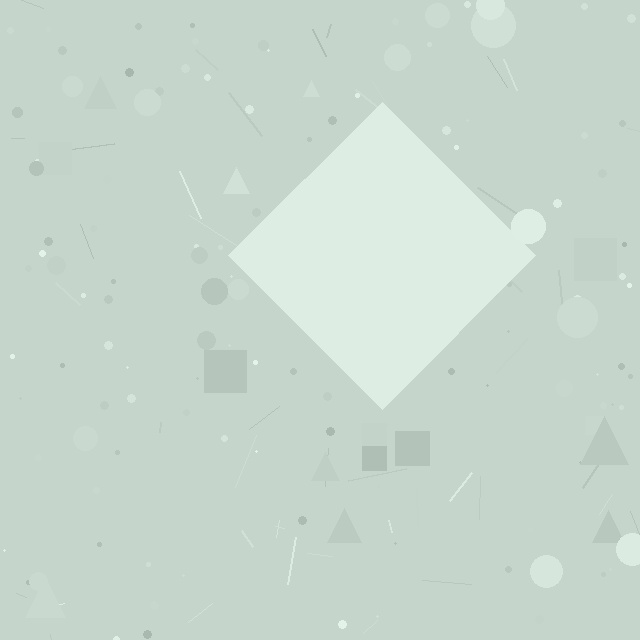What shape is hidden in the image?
A diamond is hidden in the image.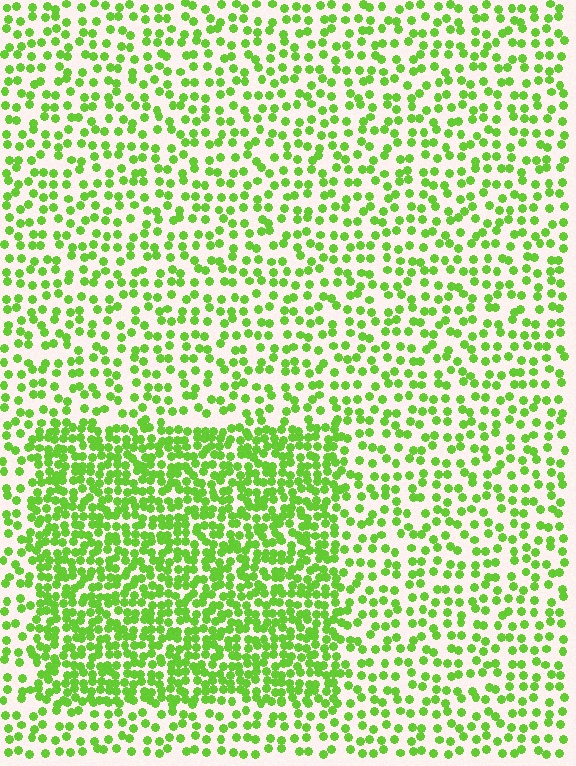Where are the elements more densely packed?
The elements are more densely packed inside the rectangle boundary.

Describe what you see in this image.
The image contains small lime elements arranged at two different densities. A rectangle-shaped region is visible where the elements are more densely packed than the surrounding area.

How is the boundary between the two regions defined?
The boundary is defined by a change in element density (approximately 2.1x ratio). All elements are the same color, size, and shape.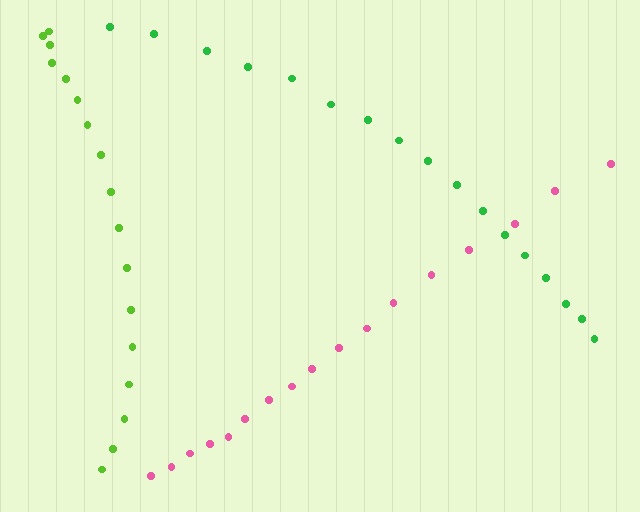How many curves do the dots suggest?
There are 3 distinct paths.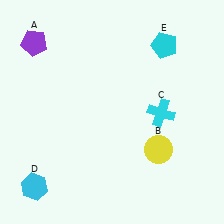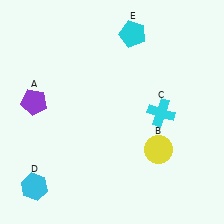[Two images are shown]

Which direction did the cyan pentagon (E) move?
The cyan pentagon (E) moved left.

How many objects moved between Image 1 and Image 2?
2 objects moved between the two images.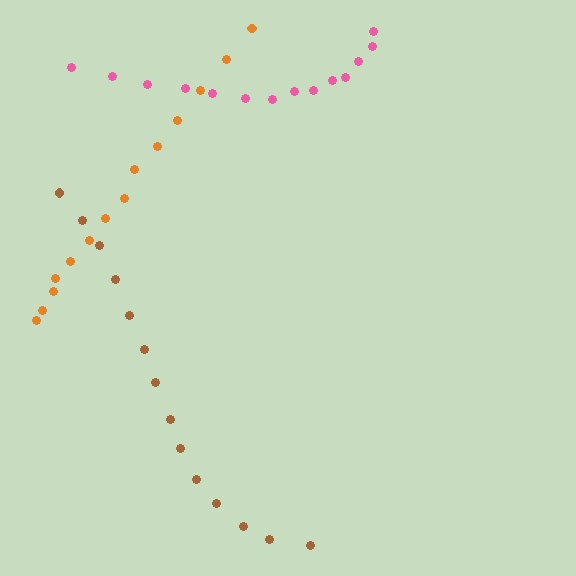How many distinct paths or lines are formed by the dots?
There are 3 distinct paths.